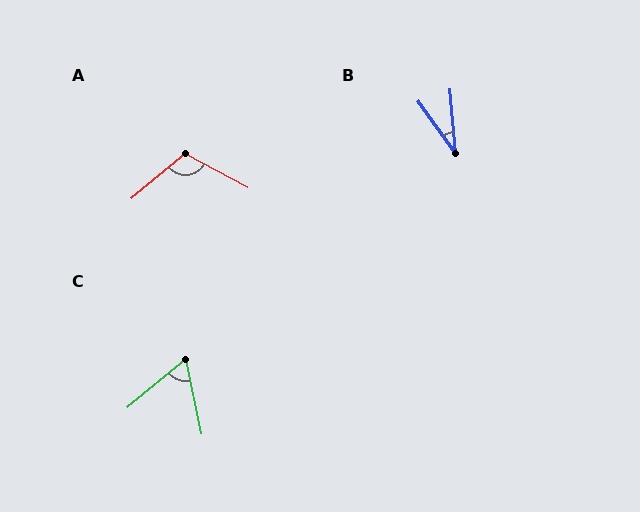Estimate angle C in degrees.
Approximately 62 degrees.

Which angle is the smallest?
B, at approximately 31 degrees.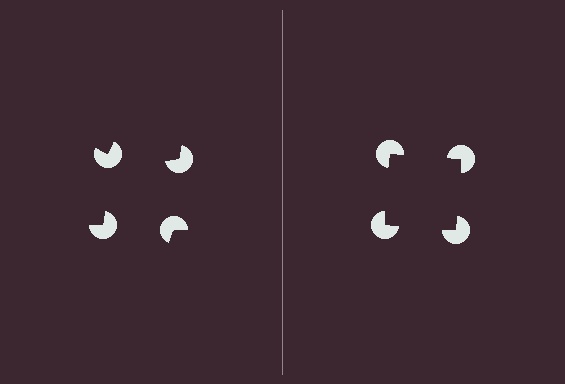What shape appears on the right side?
An illusory square.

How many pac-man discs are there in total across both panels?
8 — 4 on each side.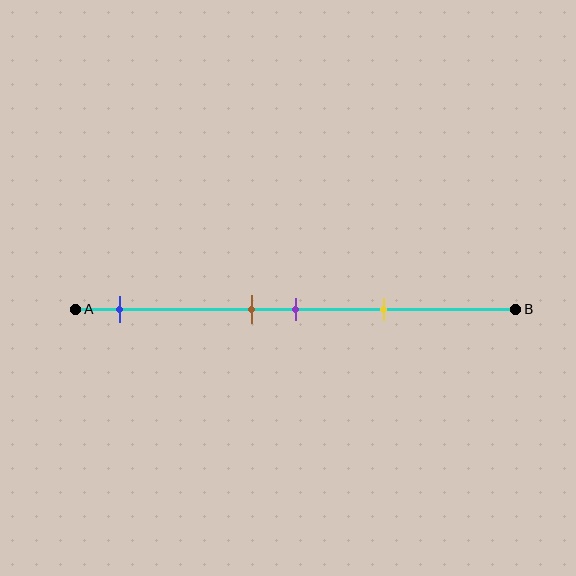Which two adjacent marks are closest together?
The brown and purple marks are the closest adjacent pair.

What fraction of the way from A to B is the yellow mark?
The yellow mark is approximately 70% (0.7) of the way from A to B.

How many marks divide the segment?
There are 4 marks dividing the segment.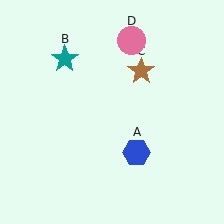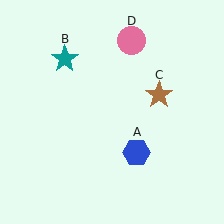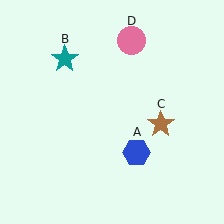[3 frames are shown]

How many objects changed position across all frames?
1 object changed position: brown star (object C).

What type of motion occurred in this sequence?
The brown star (object C) rotated clockwise around the center of the scene.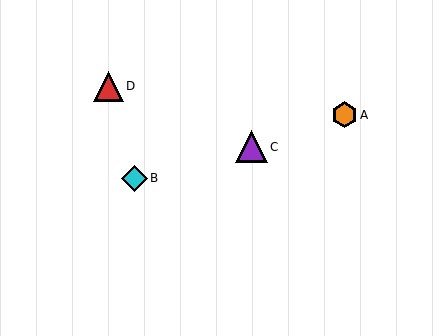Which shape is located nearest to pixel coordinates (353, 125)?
The orange hexagon (labeled A) at (344, 115) is nearest to that location.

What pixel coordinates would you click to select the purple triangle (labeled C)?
Click at (251, 147) to select the purple triangle C.